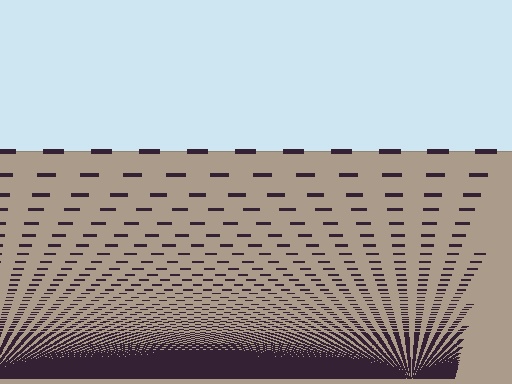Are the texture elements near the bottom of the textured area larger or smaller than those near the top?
Smaller. The gradient is inverted — elements near the bottom are smaller and denser.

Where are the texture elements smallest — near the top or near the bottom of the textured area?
Near the bottom.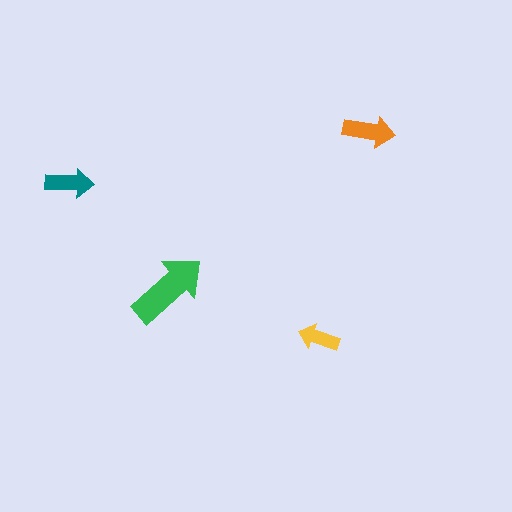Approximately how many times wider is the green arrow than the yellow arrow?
About 2 times wider.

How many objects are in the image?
There are 4 objects in the image.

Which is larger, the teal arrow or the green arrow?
The green one.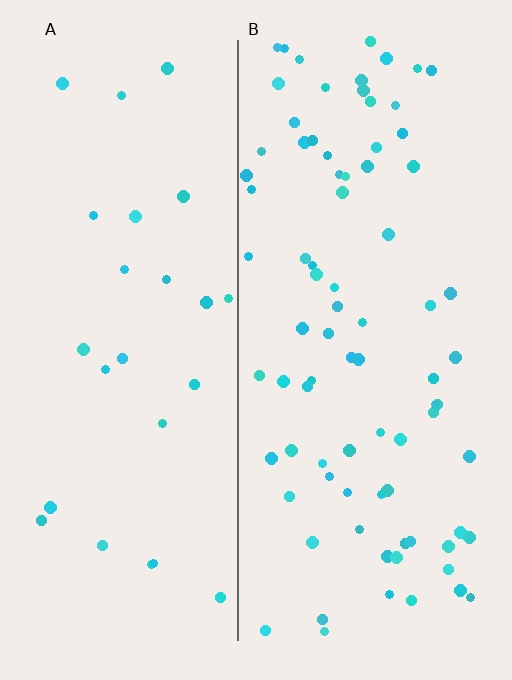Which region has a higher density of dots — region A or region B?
B (the right).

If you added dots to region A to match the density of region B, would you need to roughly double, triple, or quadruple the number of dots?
Approximately triple.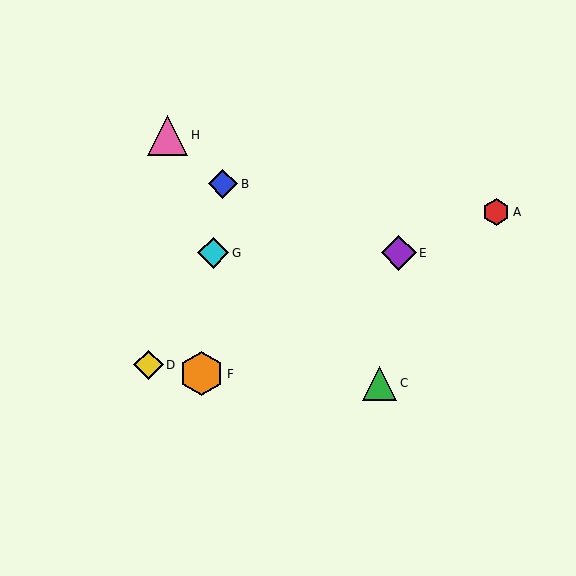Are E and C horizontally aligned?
No, E is at y≈253 and C is at y≈383.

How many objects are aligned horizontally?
2 objects (E, G) are aligned horizontally.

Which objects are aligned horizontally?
Objects E, G are aligned horizontally.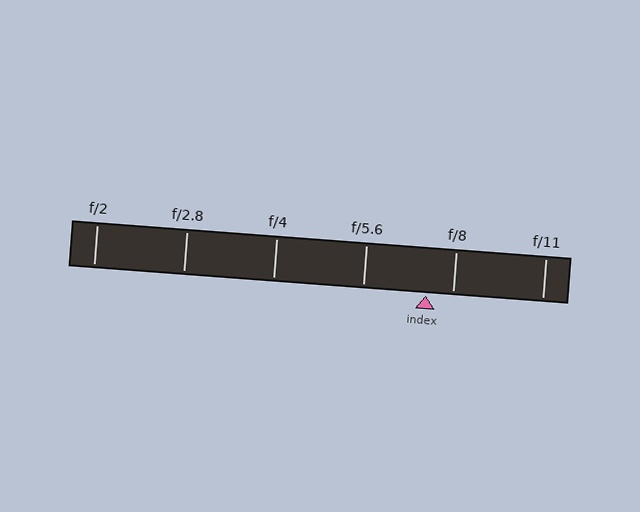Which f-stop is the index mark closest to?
The index mark is closest to f/8.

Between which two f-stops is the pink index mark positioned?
The index mark is between f/5.6 and f/8.